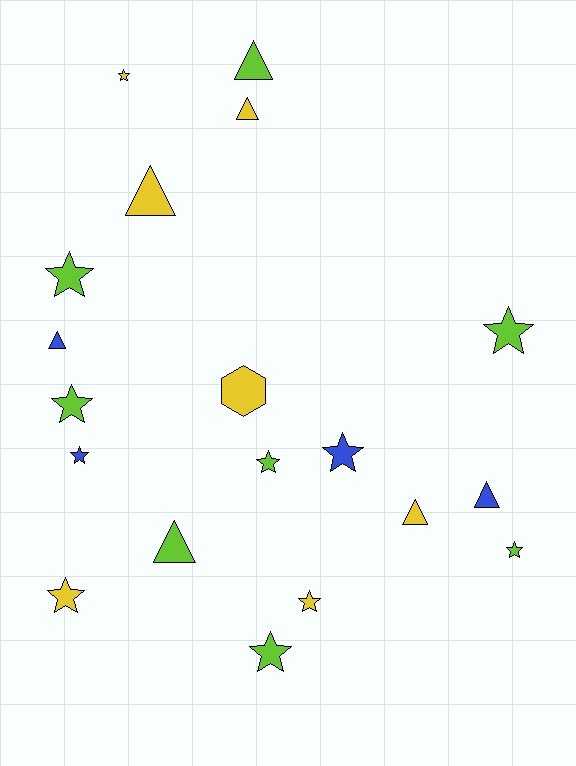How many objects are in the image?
There are 19 objects.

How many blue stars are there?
There are 2 blue stars.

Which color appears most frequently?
Lime, with 8 objects.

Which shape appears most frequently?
Star, with 11 objects.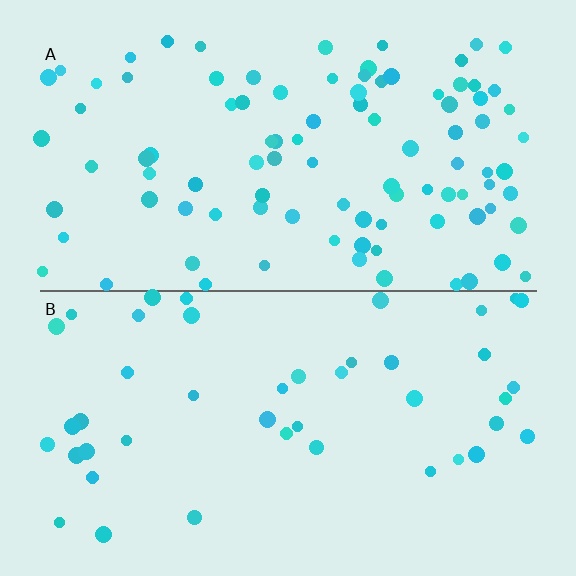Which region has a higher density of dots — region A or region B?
A (the top).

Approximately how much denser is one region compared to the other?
Approximately 2.2× — region A over region B.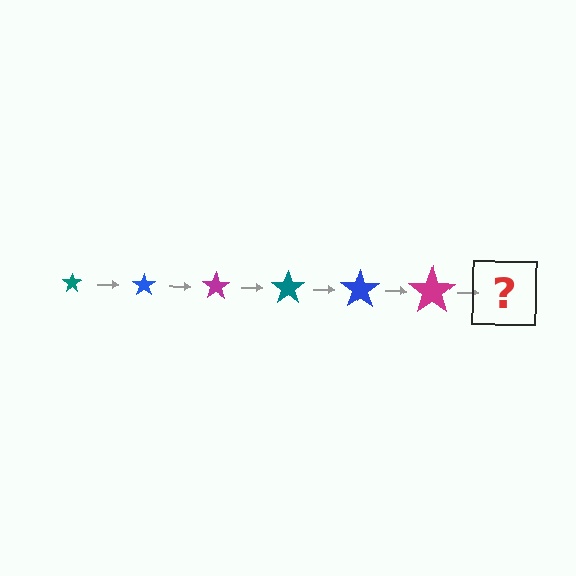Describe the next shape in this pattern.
It should be a teal star, larger than the previous one.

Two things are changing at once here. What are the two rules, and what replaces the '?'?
The two rules are that the star grows larger each step and the color cycles through teal, blue, and magenta. The '?' should be a teal star, larger than the previous one.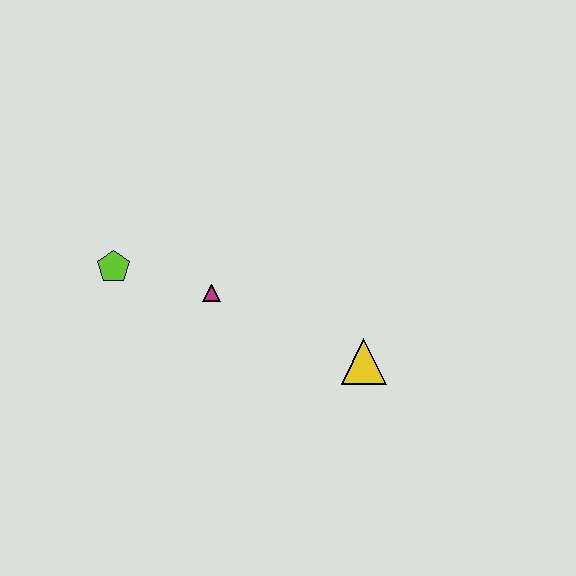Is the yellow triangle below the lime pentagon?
Yes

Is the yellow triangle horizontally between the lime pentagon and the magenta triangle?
No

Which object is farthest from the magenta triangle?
The yellow triangle is farthest from the magenta triangle.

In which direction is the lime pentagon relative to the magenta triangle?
The lime pentagon is to the left of the magenta triangle.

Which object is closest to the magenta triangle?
The lime pentagon is closest to the magenta triangle.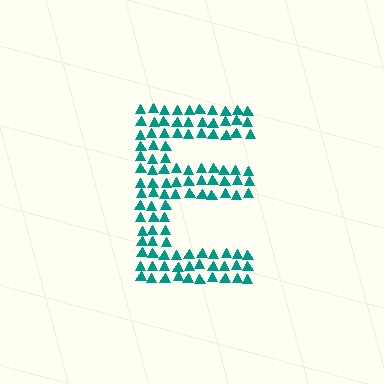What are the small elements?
The small elements are triangles.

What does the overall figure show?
The overall figure shows the letter E.